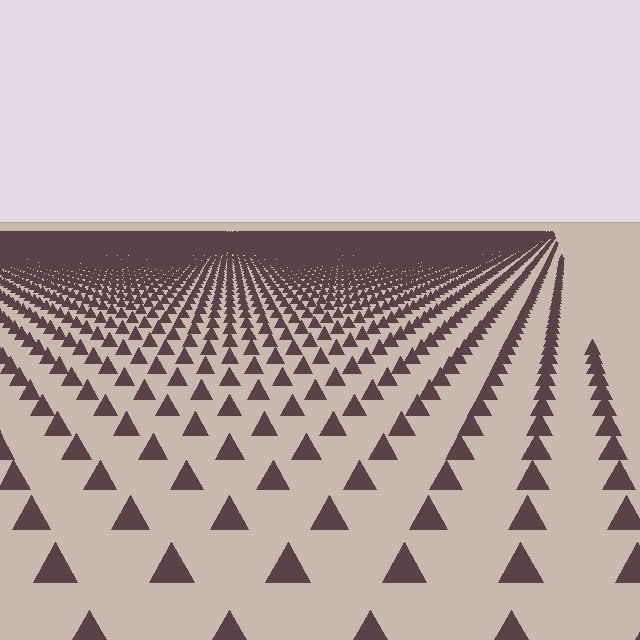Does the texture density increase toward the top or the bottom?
Density increases toward the top.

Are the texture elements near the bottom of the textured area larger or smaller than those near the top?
Larger. Near the bottom, elements are closer to the viewer and appear at a bigger on-screen size.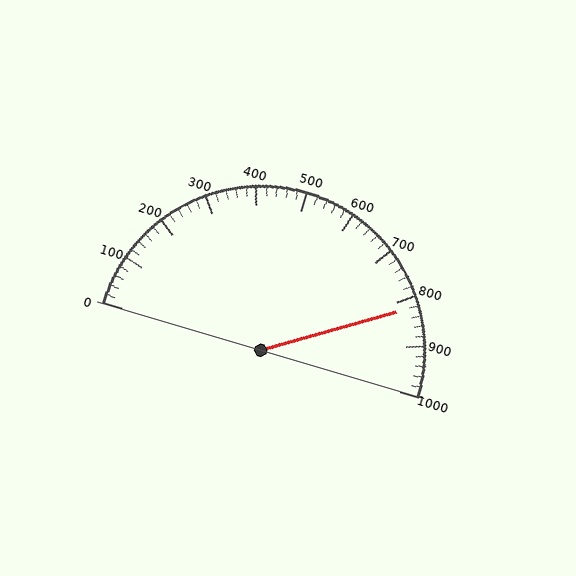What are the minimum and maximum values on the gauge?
The gauge ranges from 0 to 1000.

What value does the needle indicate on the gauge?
The needle indicates approximately 820.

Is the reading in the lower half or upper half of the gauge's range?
The reading is in the upper half of the range (0 to 1000).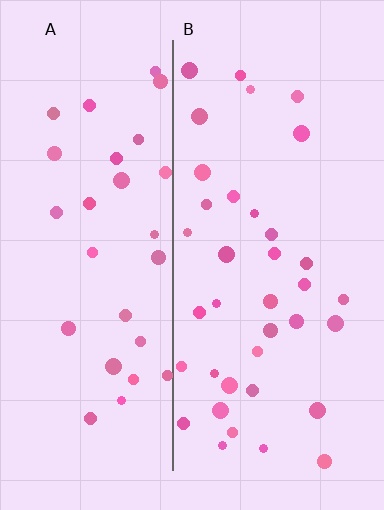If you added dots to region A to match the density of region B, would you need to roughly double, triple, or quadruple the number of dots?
Approximately double.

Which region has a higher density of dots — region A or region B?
B (the right).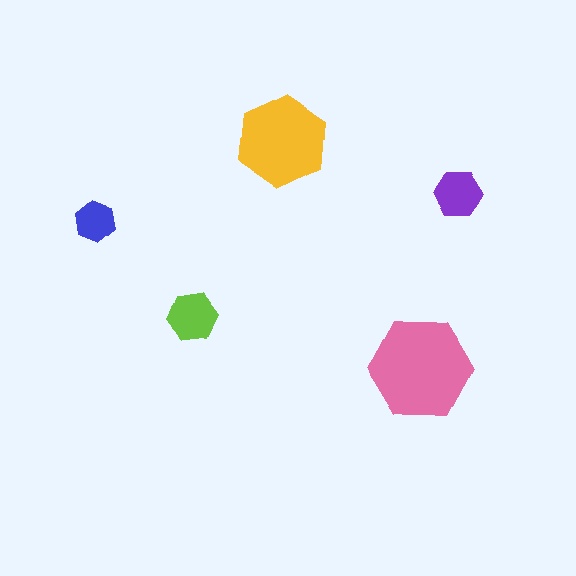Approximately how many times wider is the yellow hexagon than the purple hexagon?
About 2 times wider.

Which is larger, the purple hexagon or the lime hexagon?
The lime one.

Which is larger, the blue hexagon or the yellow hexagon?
The yellow one.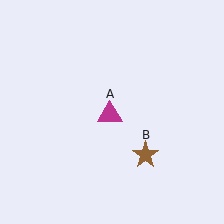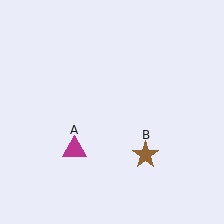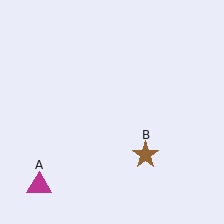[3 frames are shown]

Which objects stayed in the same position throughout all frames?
Brown star (object B) remained stationary.